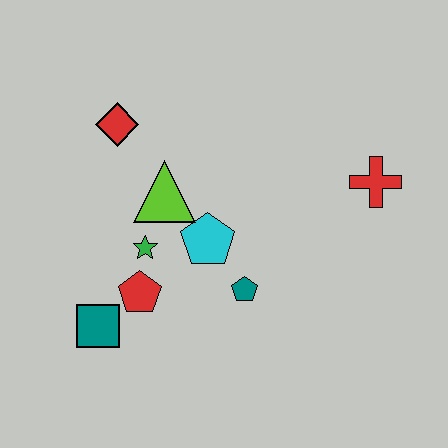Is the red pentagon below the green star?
Yes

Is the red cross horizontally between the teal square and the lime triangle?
No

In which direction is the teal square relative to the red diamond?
The teal square is below the red diamond.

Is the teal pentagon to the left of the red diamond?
No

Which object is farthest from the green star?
The red cross is farthest from the green star.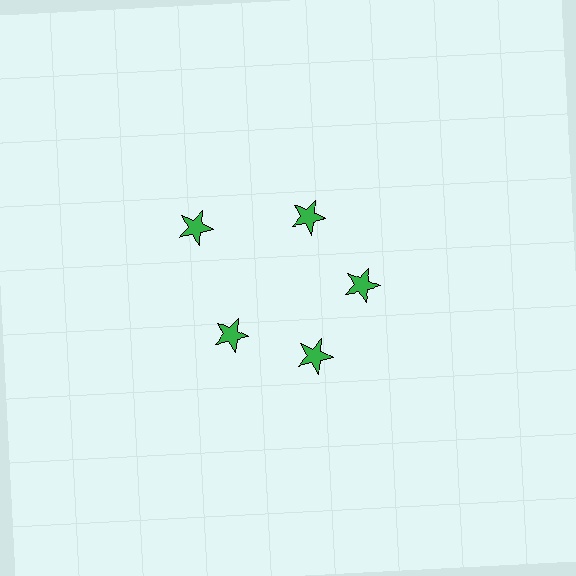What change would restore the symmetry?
The symmetry would be restored by moving it inward, back onto the ring so that all 5 stars sit at equal angles and equal distance from the center.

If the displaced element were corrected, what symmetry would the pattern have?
It would have 5-fold rotational symmetry — the pattern would map onto itself every 72 degrees.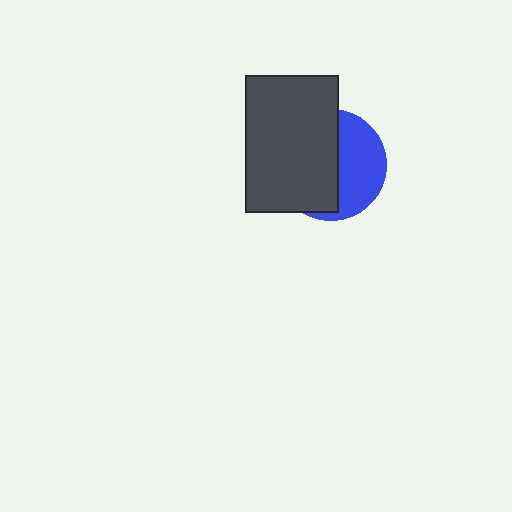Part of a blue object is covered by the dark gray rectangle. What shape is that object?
It is a circle.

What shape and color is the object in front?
The object in front is a dark gray rectangle.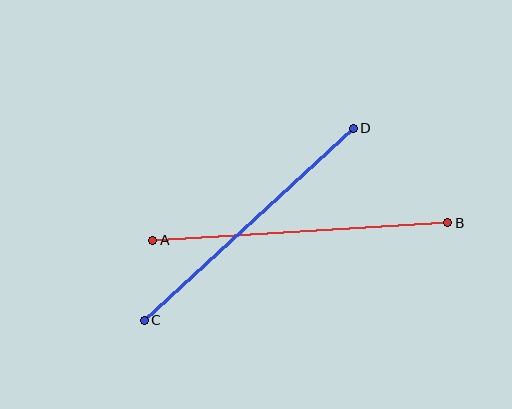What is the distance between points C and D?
The distance is approximately 284 pixels.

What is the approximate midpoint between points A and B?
The midpoint is at approximately (300, 232) pixels.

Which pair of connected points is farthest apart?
Points A and B are farthest apart.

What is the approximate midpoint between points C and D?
The midpoint is at approximately (249, 224) pixels.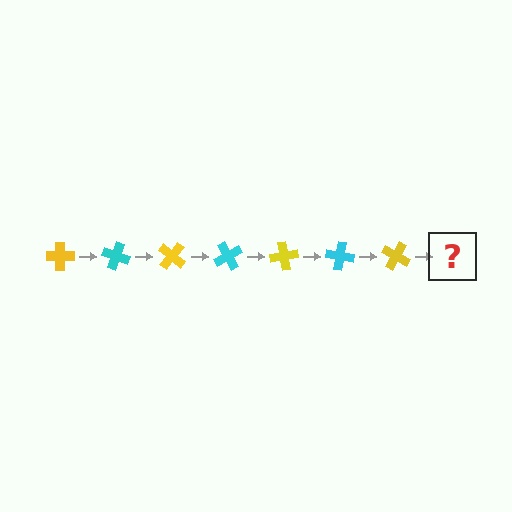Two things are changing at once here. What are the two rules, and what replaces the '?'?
The two rules are that it rotates 20 degrees each step and the color cycles through yellow and cyan. The '?' should be a cyan cross, rotated 140 degrees from the start.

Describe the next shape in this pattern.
It should be a cyan cross, rotated 140 degrees from the start.